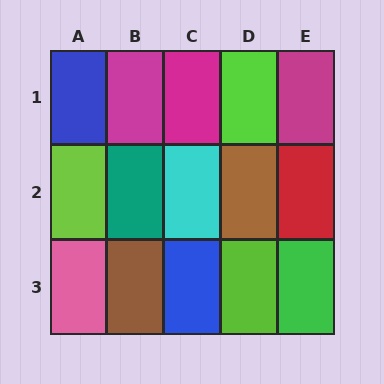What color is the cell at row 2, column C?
Cyan.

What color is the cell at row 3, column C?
Blue.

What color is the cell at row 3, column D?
Lime.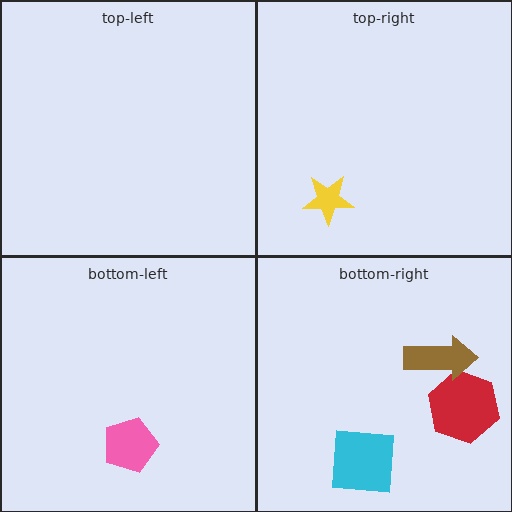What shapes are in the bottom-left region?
The pink pentagon.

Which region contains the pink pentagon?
The bottom-left region.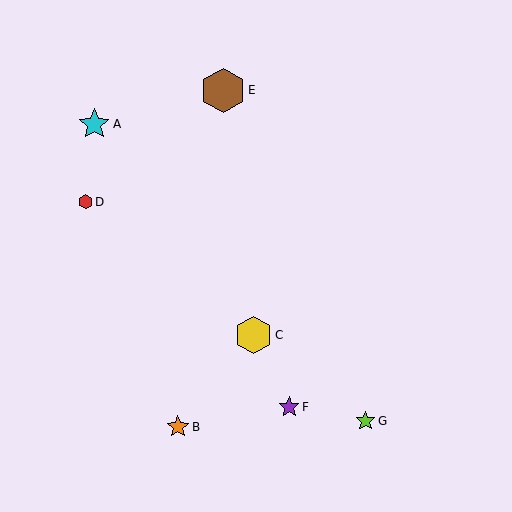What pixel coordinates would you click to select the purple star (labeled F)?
Click at (289, 407) to select the purple star F.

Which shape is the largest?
The brown hexagon (labeled E) is the largest.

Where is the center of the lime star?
The center of the lime star is at (365, 421).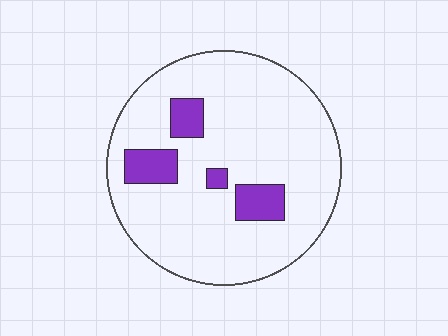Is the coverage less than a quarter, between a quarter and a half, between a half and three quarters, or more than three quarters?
Less than a quarter.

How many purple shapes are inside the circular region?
4.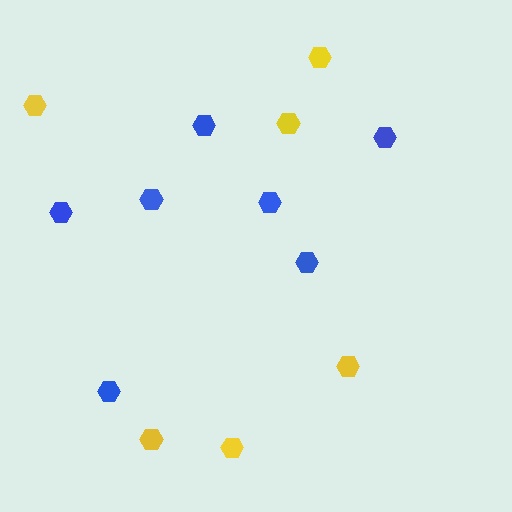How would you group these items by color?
There are 2 groups: one group of blue hexagons (7) and one group of yellow hexagons (6).